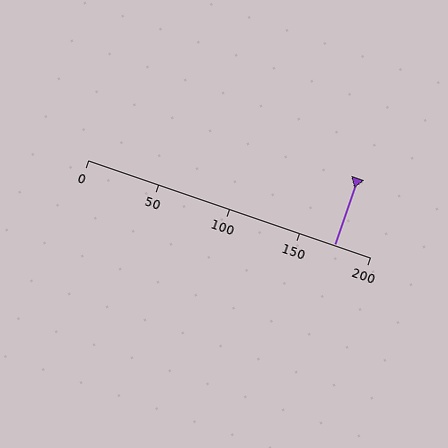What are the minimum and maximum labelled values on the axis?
The axis runs from 0 to 200.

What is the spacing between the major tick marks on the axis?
The major ticks are spaced 50 apart.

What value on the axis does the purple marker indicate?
The marker indicates approximately 175.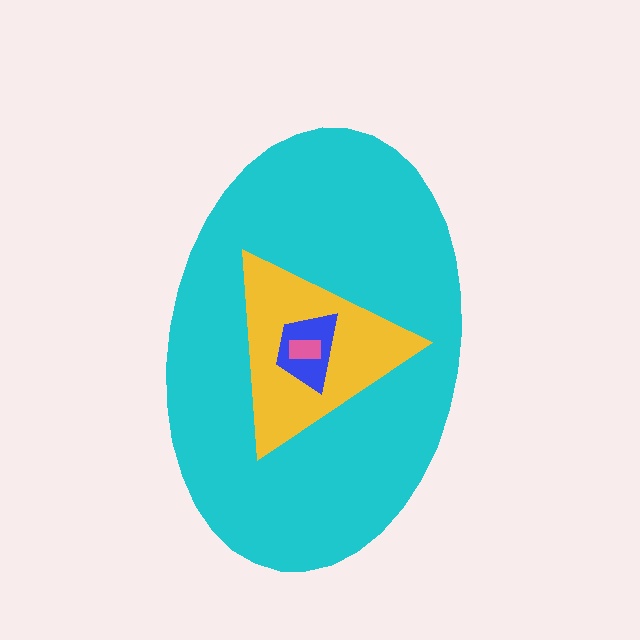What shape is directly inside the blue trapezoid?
The pink rectangle.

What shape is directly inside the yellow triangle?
The blue trapezoid.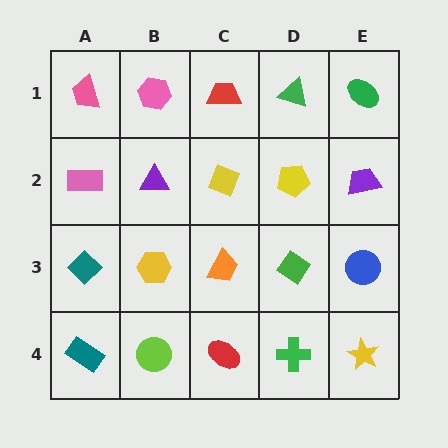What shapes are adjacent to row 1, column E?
A purple trapezoid (row 2, column E), a green triangle (row 1, column D).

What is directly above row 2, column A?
A pink trapezoid.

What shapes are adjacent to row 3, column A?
A pink rectangle (row 2, column A), a teal rectangle (row 4, column A), a yellow hexagon (row 3, column B).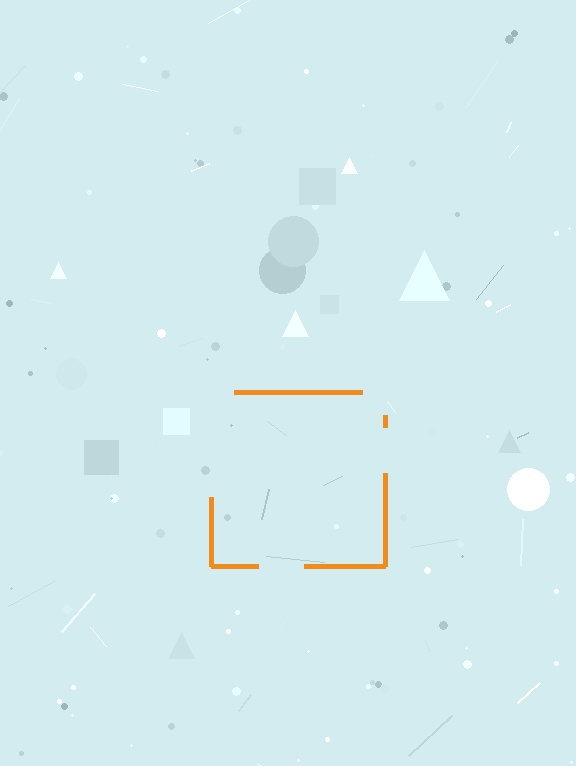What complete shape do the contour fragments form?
The contour fragments form a square.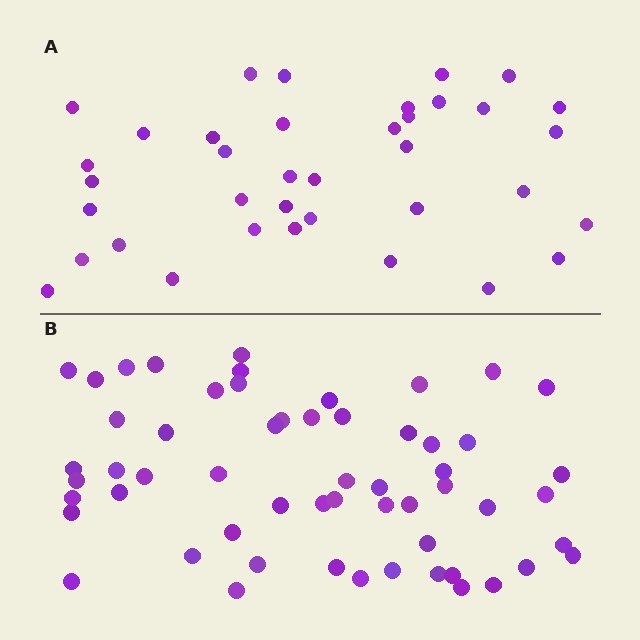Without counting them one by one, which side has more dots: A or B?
Region B (the bottom region) has more dots.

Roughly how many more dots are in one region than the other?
Region B has approximately 20 more dots than region A.